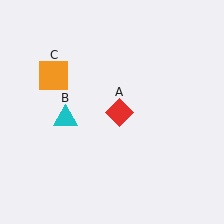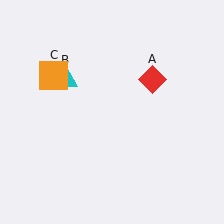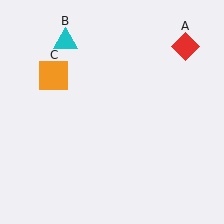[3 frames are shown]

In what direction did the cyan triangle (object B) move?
The cyan triangle (object B) moved up.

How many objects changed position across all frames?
2 objects changed position: red diamond (object A), cyan triangle (object B).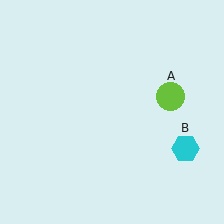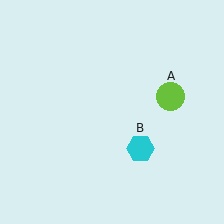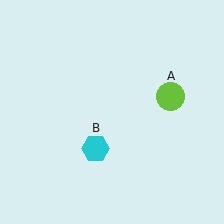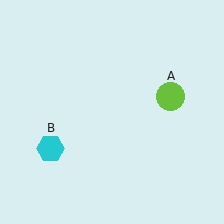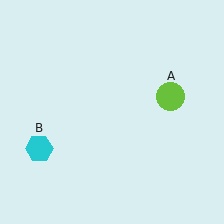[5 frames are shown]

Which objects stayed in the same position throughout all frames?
Lime circle (object A) remained stationary.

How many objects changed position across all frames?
1 object changed position: cyan hexagon (object B).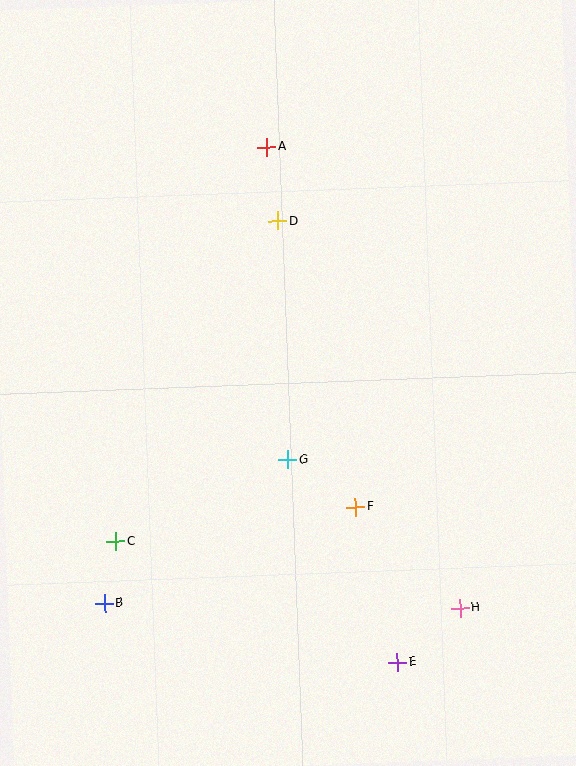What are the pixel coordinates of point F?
Point F is at (355, 507).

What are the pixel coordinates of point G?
Point G is at (288, 460).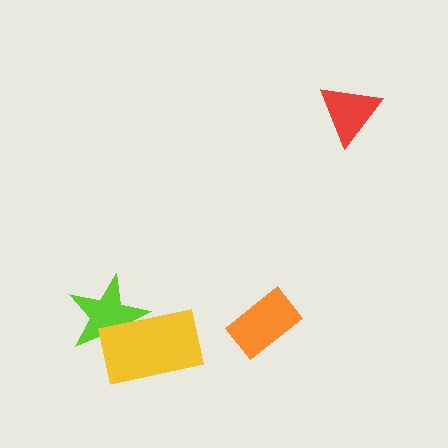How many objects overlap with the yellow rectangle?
1 object overlaps with the yellow rectangle.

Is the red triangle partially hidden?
No, no other shape covers it.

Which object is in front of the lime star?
The yellow rectangle is in front of the lime star.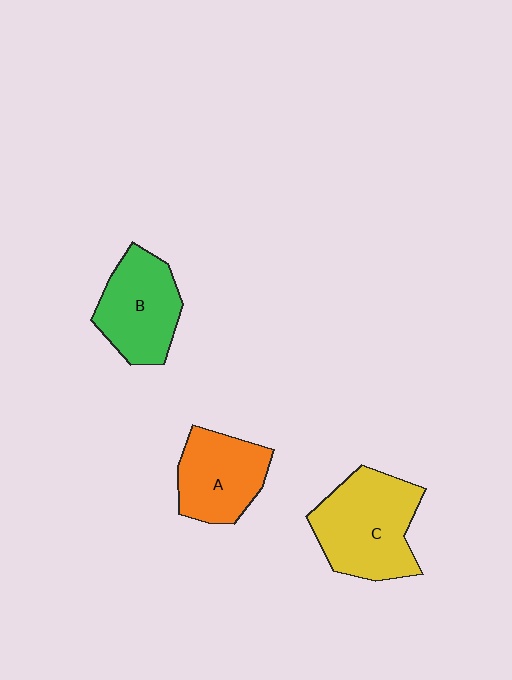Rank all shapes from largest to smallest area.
From largest to smallest: C (yellow), B (green), A (orange).